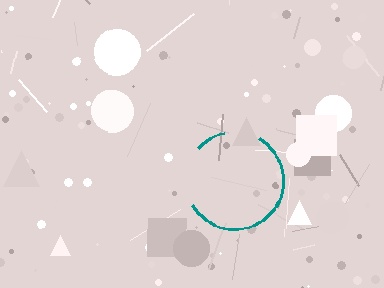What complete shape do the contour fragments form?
The contour fragments form a circle.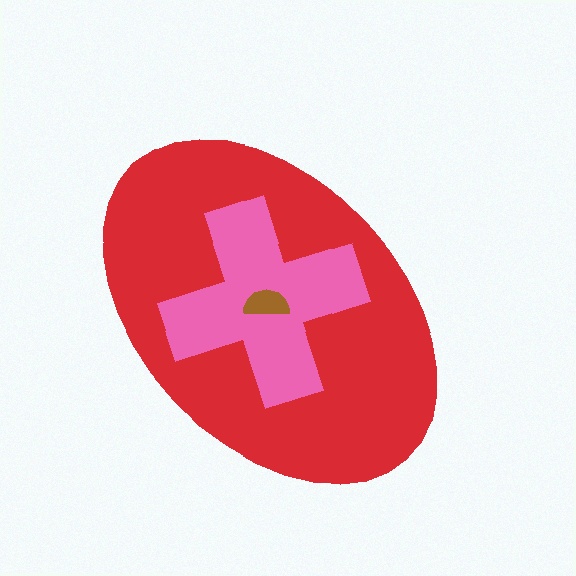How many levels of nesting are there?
3.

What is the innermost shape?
The brown semicircle.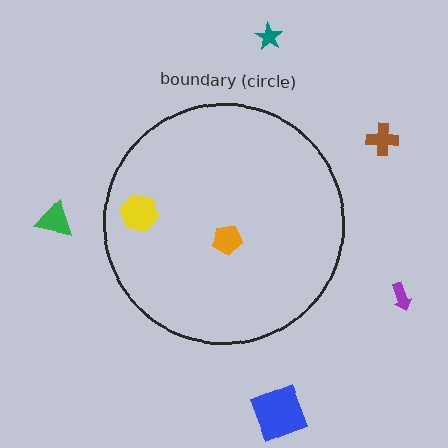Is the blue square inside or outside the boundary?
Outside.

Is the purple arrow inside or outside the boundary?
Outside.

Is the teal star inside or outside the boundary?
Outside.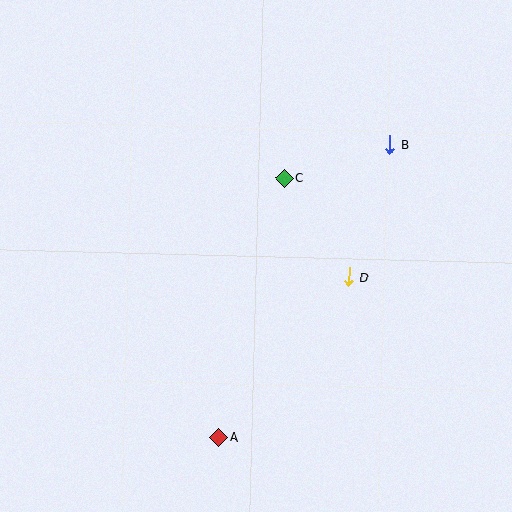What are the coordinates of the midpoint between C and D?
The midpoint between C and D is at (316, 228).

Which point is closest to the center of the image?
Point C at (284, 178) is closest to the center.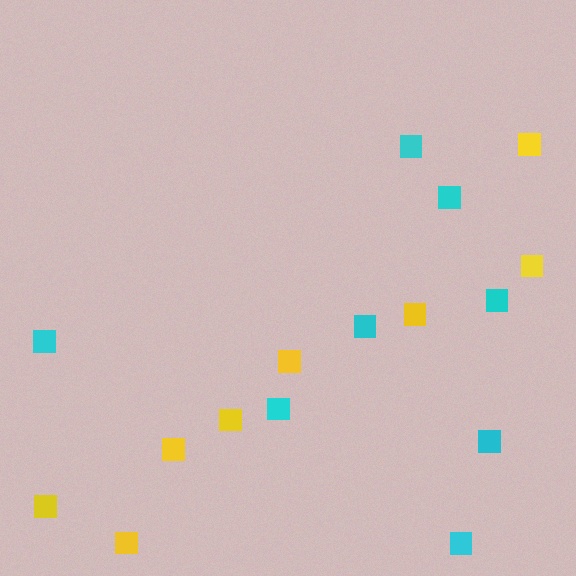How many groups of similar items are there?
There are 2 groups: one group of yellow squares (8) and one group of cyan squares (8).